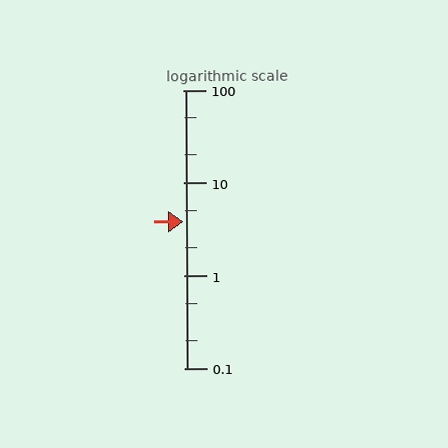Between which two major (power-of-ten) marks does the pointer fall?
The pointer is between 1 and 10.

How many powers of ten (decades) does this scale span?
The scale spans 3 decades, from 0.1 to 100.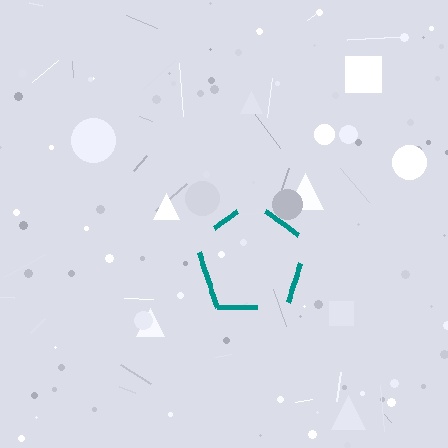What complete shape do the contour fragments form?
The contour fragments form a pentagon.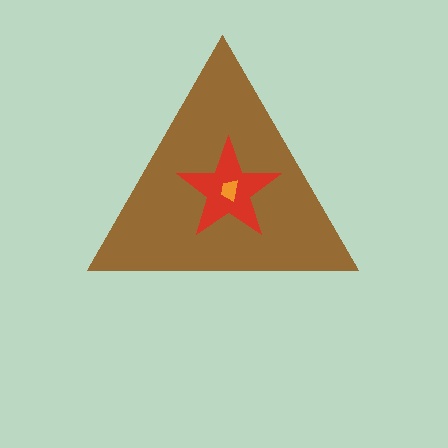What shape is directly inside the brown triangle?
The red star.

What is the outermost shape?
The brown triangle.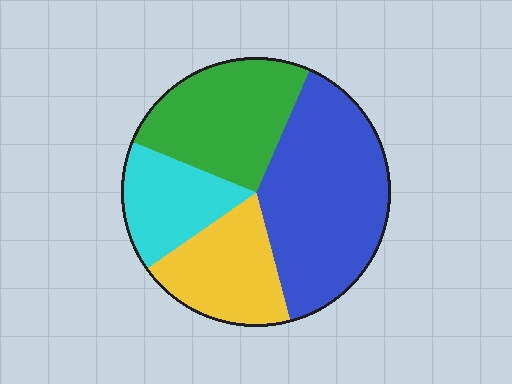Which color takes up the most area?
Blue, at roughly 40%.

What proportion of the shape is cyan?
Cyan takes up about one sixth (1/6) of the shape.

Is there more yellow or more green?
Green.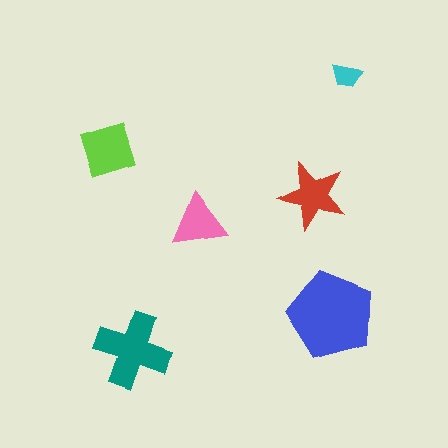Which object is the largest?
The blue pentagon.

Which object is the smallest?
The cyan trapezoid.